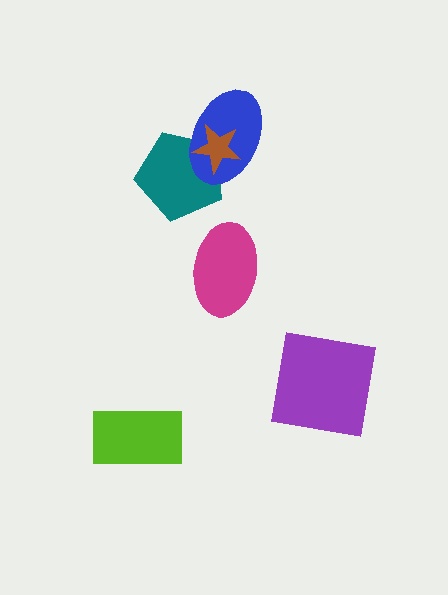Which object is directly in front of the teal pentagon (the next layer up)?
The blue ellipse is directly in front of the teal pentagon.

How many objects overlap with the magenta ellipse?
0 objects overlap with the magenta ellipse.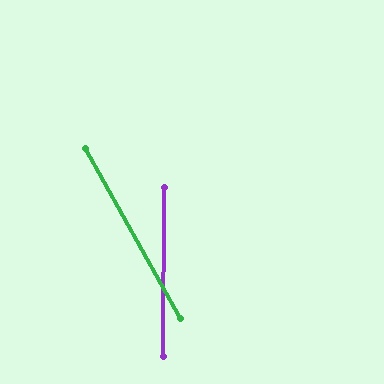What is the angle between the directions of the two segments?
Approximately 29 degrees.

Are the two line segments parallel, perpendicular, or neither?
Neither parallel nor perpendicular — they differ by about 29°.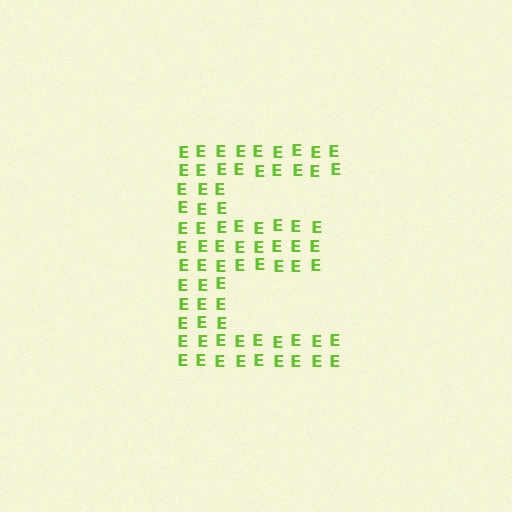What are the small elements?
The small elements are letter E's.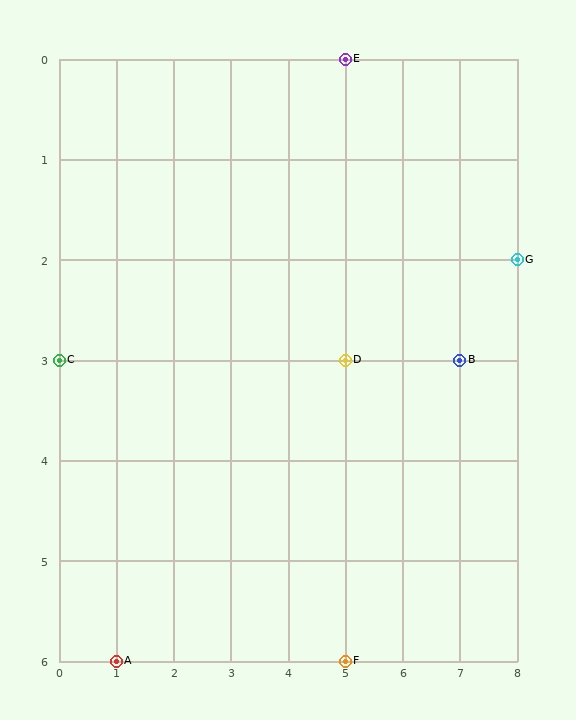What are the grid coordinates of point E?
Point E is at grid coordinates (5, 0).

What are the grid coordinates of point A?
Point A is at grid coordinates (1, 6).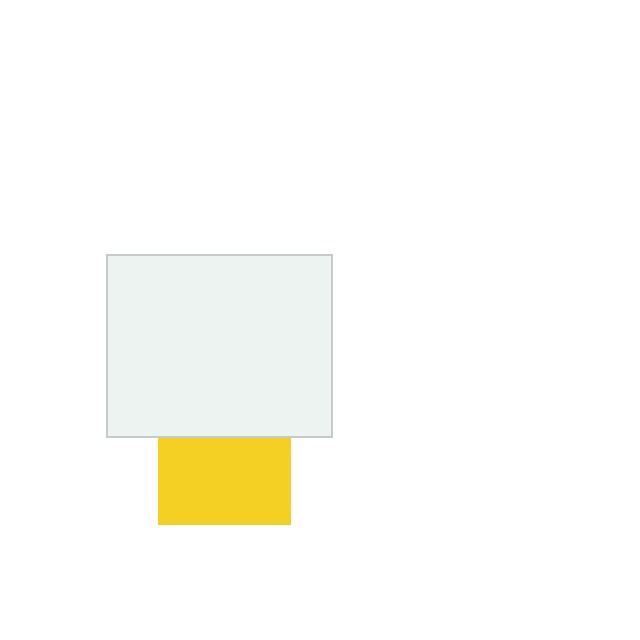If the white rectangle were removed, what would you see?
You would see the complete yellow square.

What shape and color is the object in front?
The object in front is a white rectangle.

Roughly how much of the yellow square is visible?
Most of it is visible (roughly 67%).